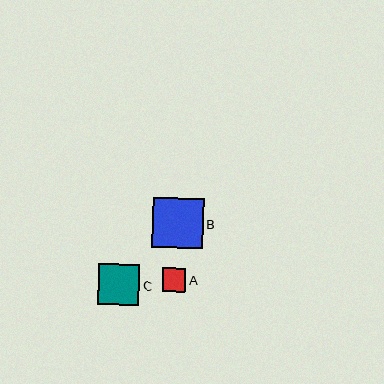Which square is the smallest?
Square A is the smallest with a size of approximately 24 pixels.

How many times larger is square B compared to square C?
Square B is approximately 1.2 times the size of square C.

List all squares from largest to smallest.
From largest to smallest: B, C, A.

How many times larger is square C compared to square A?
Square C is approximately 1.7 times the size of square A.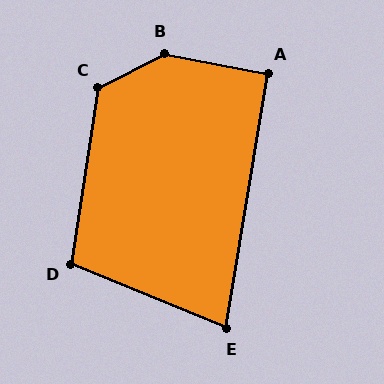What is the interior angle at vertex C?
Approximately 125 degrees (obtuse).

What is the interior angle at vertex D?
Approximately 104 degrees (obtuse).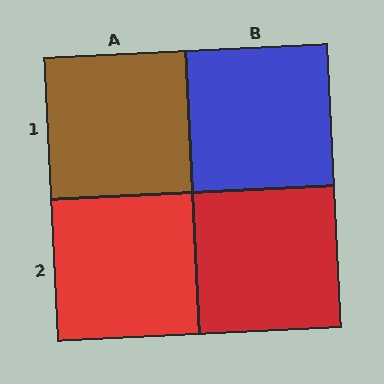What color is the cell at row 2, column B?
Red.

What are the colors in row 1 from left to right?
Brown, blue.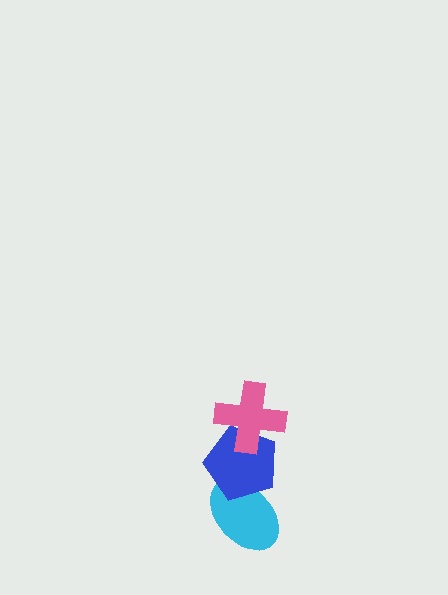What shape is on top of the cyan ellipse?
The blue pentagon is on top of the cyan ellipse.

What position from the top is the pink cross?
The pink cross is 1st from the top.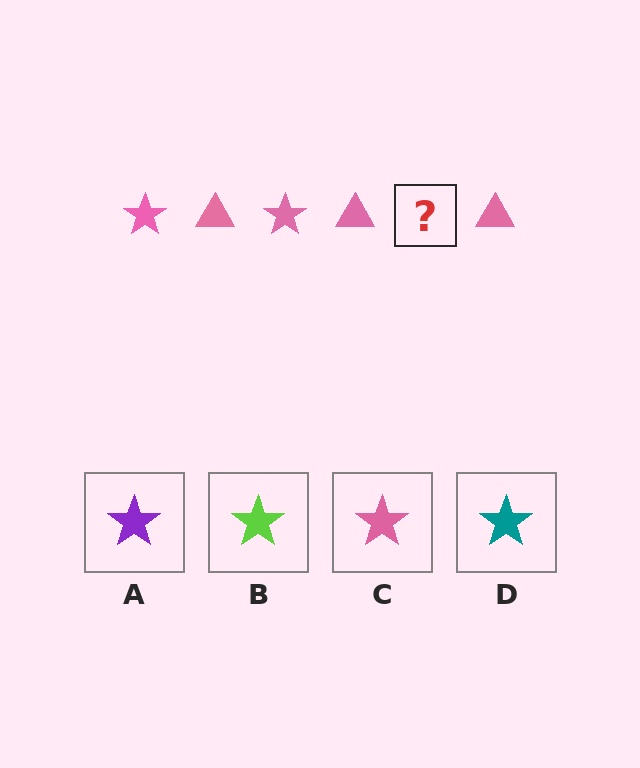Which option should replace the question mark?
Option C.